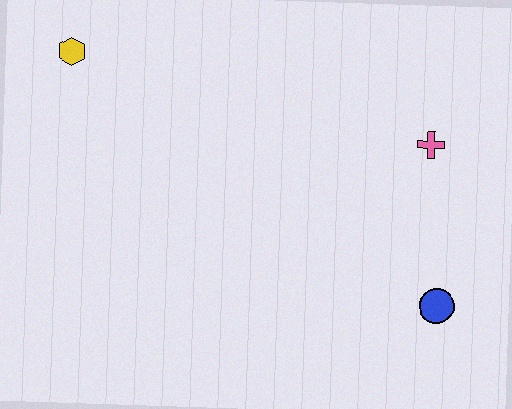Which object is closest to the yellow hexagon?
The pink cross is closest to the yellow hexagon.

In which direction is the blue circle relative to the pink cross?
The blue circle is below the pink cross.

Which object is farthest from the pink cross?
The yellow hexagon is farthest from the pink cross.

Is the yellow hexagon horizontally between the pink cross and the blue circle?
No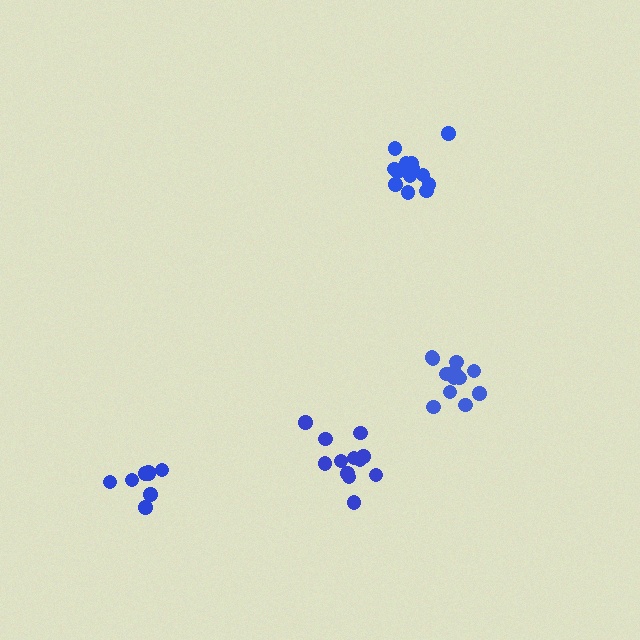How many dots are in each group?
Group 1: 14 dots, Group 2: 12 dots, Group 3: 8 dots, Group 4: 13 dots (47 total).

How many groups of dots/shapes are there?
There are 4 groups.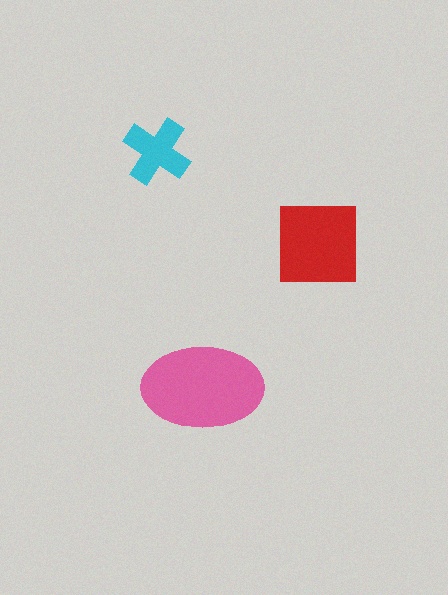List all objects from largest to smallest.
The pink ellipse, the red square, the cyan cross.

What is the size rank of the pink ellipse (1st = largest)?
1st.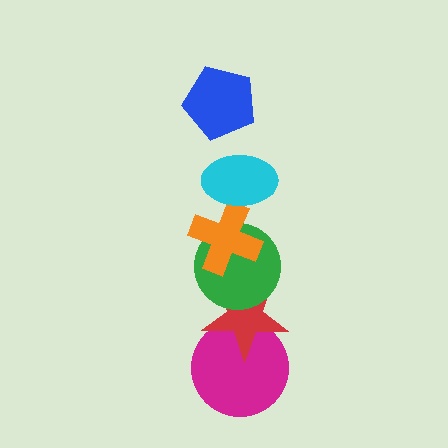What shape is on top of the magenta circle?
The red star is on top of the magenta circle.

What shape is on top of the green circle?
The orange cross is on top of the green circle.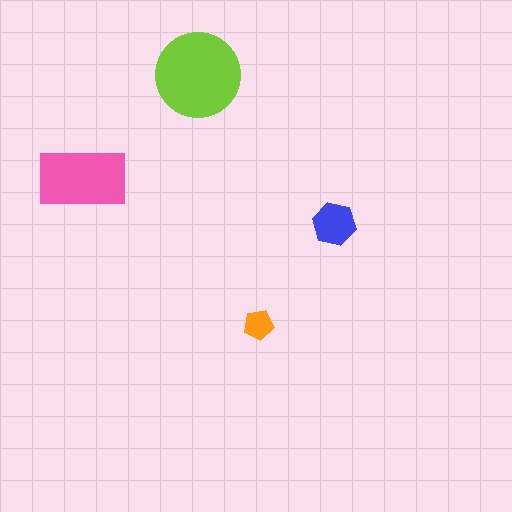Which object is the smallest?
The orange pentagon.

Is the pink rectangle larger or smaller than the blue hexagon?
Larger.